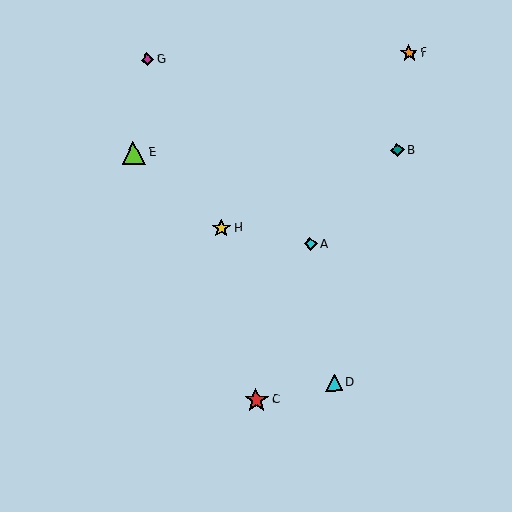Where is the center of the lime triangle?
The center of the lime triangle is at (133, 153).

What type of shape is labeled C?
Shape C is a red star.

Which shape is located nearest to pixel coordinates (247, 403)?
The red star (labeled C) at (256, 400) is nearest to that location.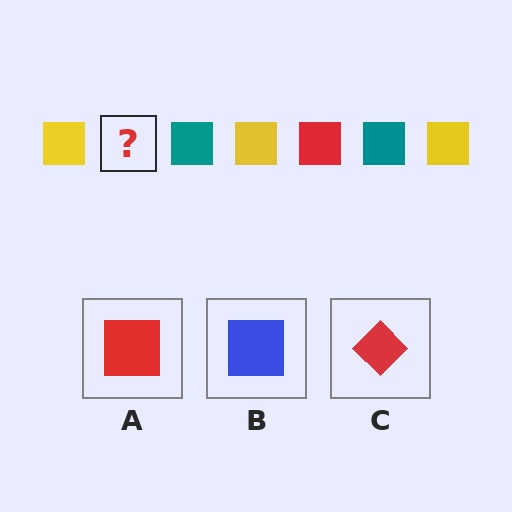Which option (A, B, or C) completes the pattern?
A.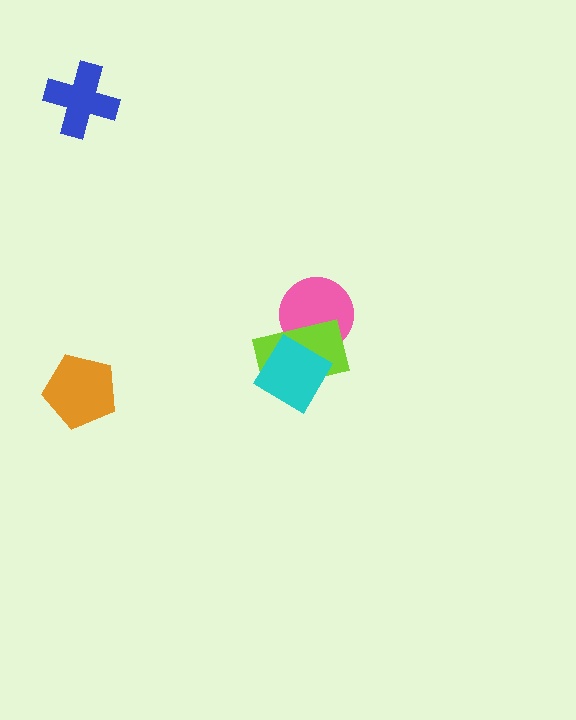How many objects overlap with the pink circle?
1 object overlaps with the pink circle.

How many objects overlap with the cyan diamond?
1 object overlaps with the cyan diamond.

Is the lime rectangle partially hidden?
Yes, it is partially covered by another shape.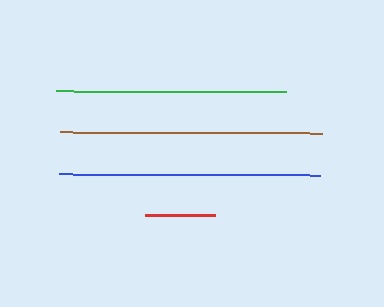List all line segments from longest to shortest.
From longest to shortest: brown, blue, green, red.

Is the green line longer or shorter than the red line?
The green line is longer than the red line.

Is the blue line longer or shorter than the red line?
The blue line is longer than the red line.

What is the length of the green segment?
The green segment is approximately 230 pixels long.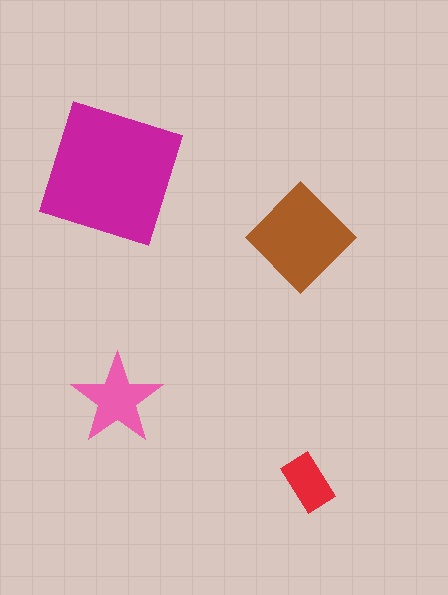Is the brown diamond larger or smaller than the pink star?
Larger.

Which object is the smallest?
The red rectangle.